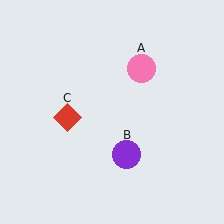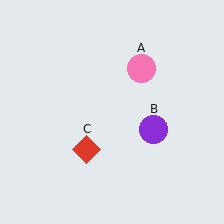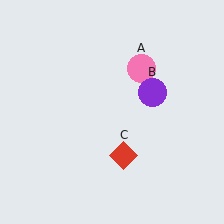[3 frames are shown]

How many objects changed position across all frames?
2 objects changed position: purple circle (object B), red diamond (object C).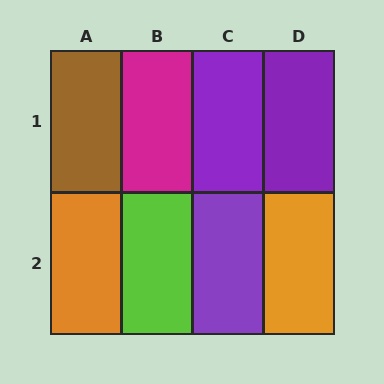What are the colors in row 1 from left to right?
Brown, magenta, purple, purple.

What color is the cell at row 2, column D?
Orange.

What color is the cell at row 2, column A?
Orange.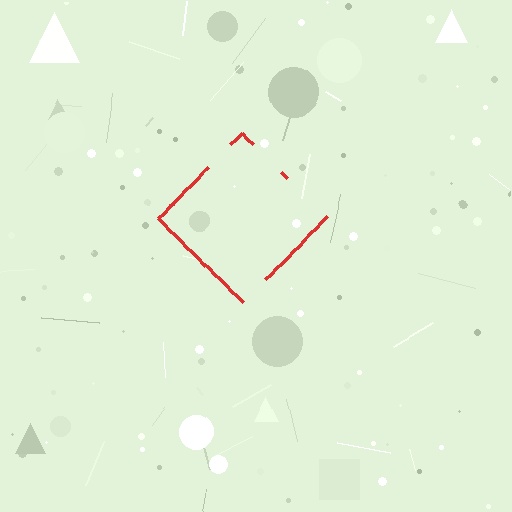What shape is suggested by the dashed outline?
The dashed outline suggests a diamond.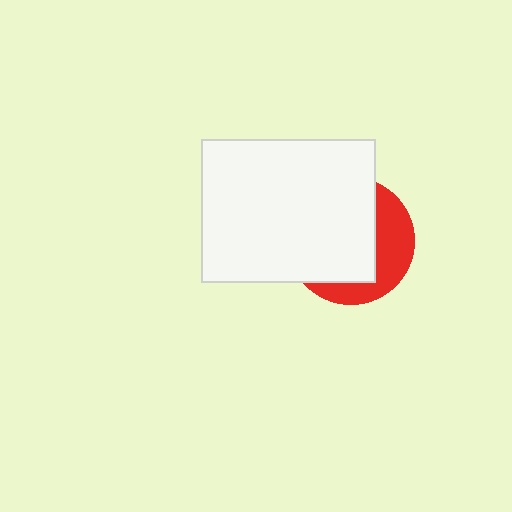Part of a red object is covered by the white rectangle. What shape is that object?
It is a circle.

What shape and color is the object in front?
The object in front is a white rectangle.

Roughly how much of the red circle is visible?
A small part of it is visible (roughly 36%).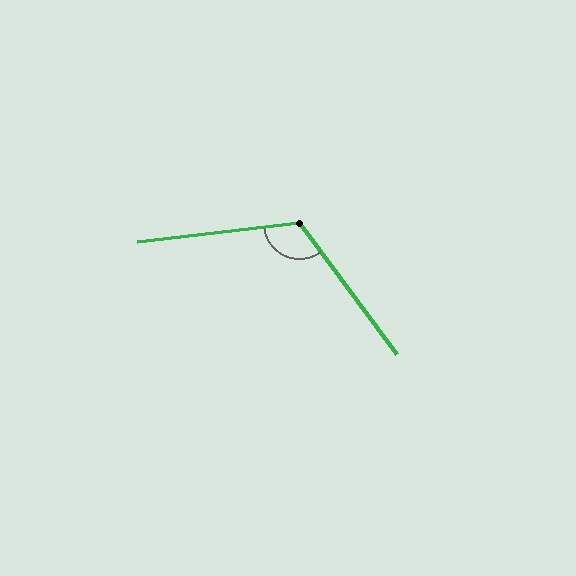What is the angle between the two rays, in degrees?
Approximately 120 degrees.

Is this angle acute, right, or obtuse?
It is obtuse.